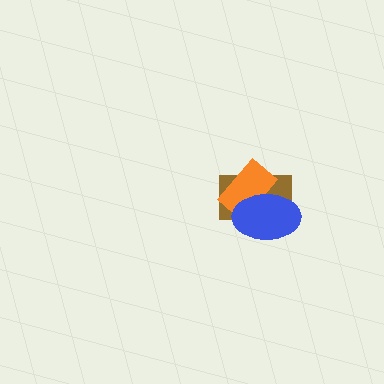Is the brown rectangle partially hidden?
Yes, it is partially covered by another shape.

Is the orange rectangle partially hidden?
Yes, it is partially covered by another shape.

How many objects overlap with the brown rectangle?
2 objects overlap with the brown rectangle.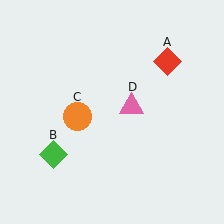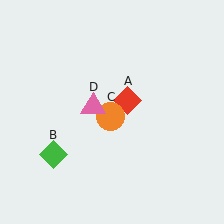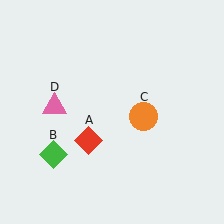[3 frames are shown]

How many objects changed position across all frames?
3 objects changed position: red diamond (object A), orange circle (object C), pink triangle (object D).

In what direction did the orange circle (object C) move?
The orange circle (object C) moved right.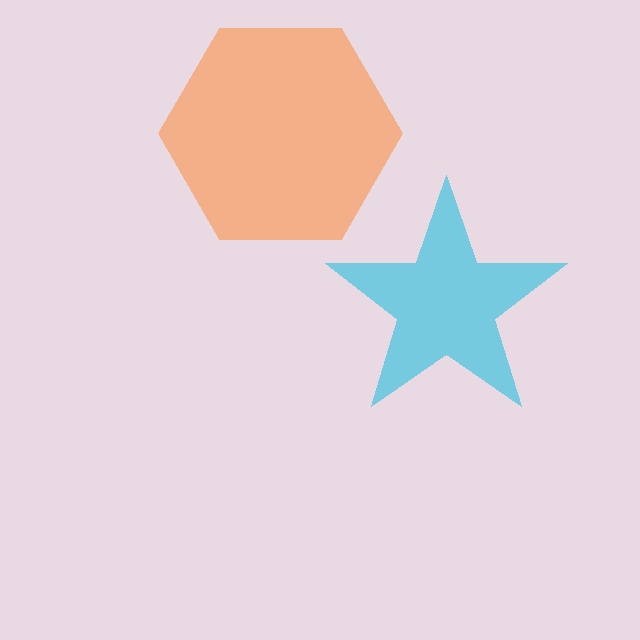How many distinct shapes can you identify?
There are 2 distinct shapes: a cyan star, an orange hexagon.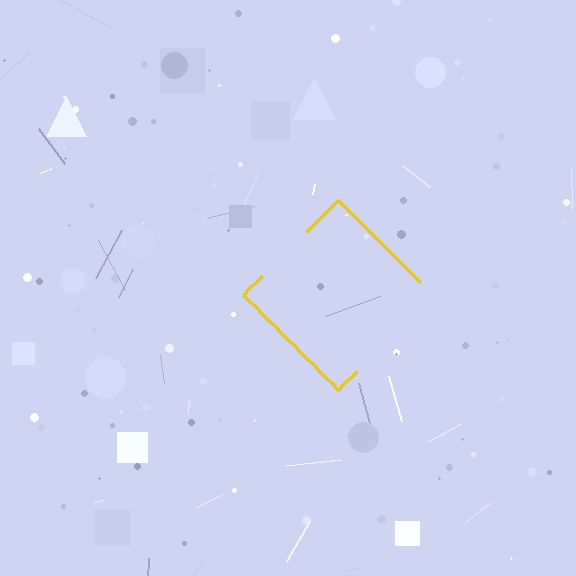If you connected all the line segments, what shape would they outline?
They would outline a diamond.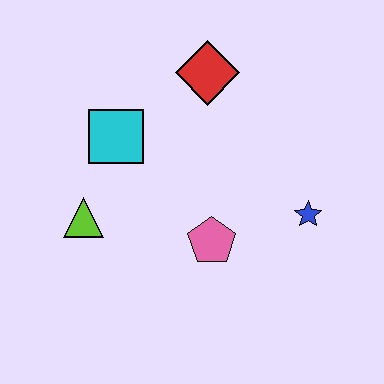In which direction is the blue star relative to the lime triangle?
The blue star is to the right of the lime triangle.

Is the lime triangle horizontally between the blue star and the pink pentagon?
No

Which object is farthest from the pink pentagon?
The red diamond is farthest from the pink pentagon.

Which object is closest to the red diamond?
The cyan square is closest to the red diamond.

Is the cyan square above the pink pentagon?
Yes